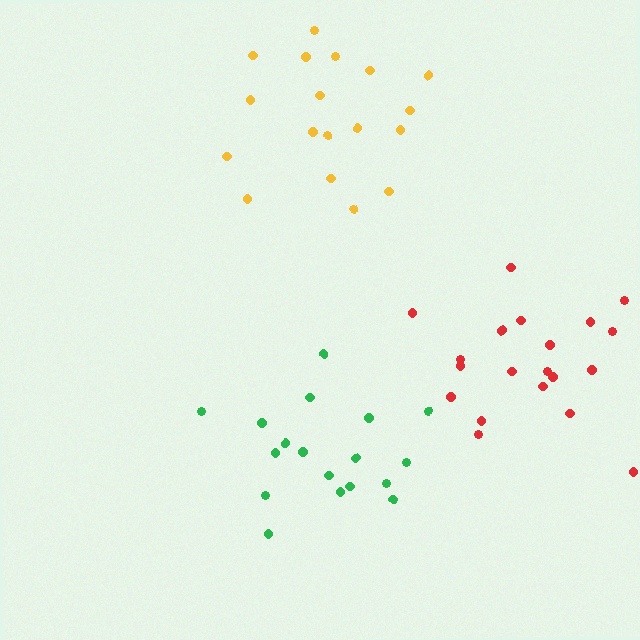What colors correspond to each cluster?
The clusters are colored: green, red, yellow.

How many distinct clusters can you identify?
There are 3 distinct clusters.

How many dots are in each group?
Group 1: 18 dots, Group 2: 20 dots, Group 3: 18 dots (56 total).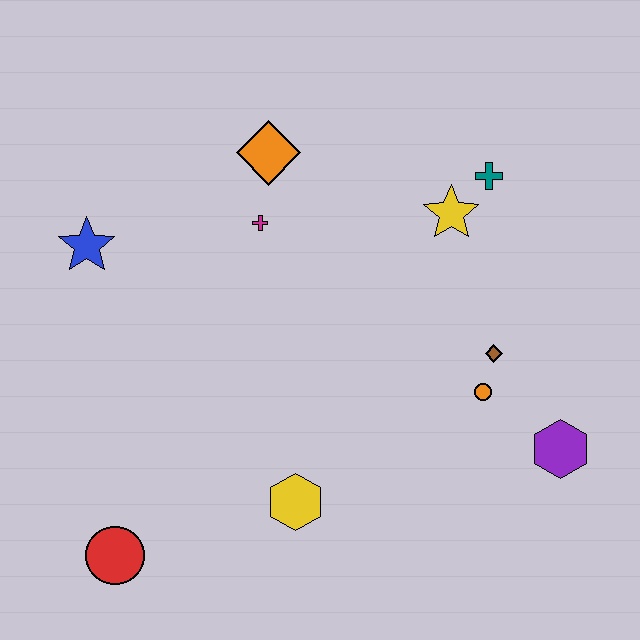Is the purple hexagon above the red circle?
Yes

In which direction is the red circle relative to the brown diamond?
The red circle is to the left of the brown diamond.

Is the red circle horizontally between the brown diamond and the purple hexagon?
No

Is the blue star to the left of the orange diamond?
Yes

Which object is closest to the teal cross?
The yellow star is closest to the teal cross.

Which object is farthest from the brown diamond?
The red circle is farthest from the brown diamond.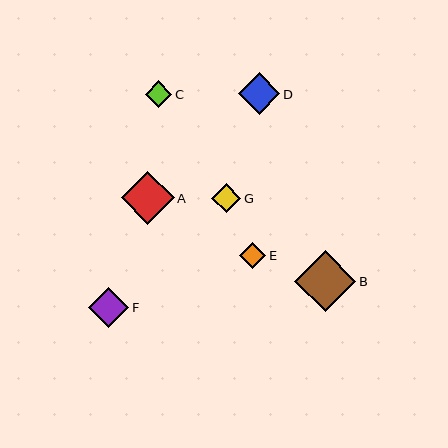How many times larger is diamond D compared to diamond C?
Diamond D is approximately 1.6 times the size of diamond C.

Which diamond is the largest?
Diamond B is the largest with a size of approximately 61 pixels.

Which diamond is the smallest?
Diamond E is the smallest with a size of approximately 26 pixels.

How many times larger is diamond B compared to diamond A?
Diamond B is approximately 1.1 times the size of diamond A.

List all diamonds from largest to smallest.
From largest to smallest: B, A, D, F, G, C, E.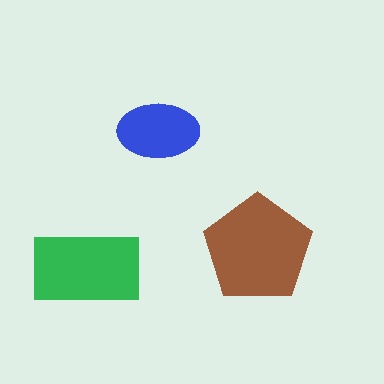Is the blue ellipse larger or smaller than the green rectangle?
Smaller.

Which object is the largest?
The brown pentagon.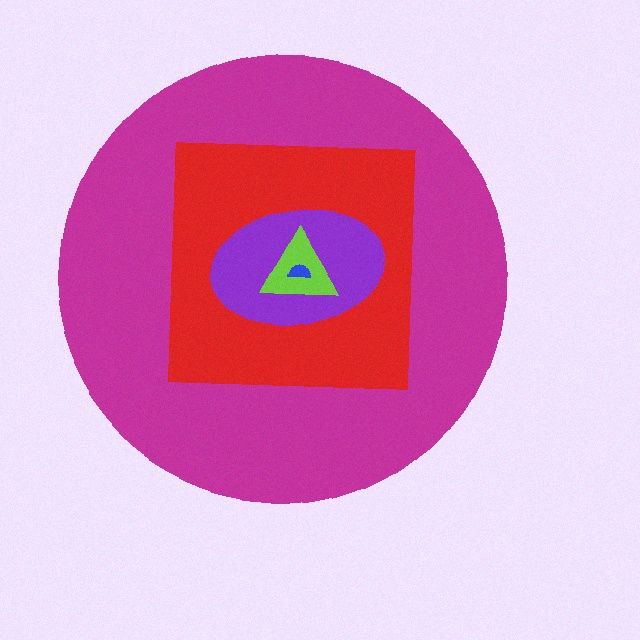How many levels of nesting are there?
5.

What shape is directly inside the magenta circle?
The red square.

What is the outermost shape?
The magenta circle.